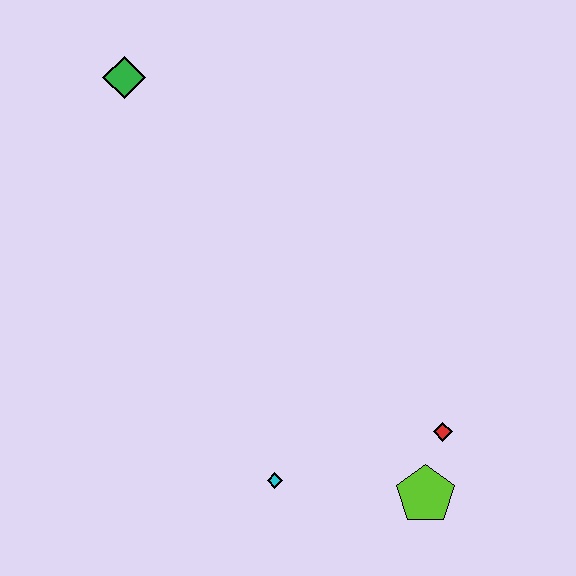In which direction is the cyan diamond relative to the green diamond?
The cyan diamond is below the green diamond.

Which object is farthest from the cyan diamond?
The green diamond is farthest from the cyan diamond.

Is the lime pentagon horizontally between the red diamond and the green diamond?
Yes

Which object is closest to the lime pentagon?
The red diamond is closest to the lime pentagon.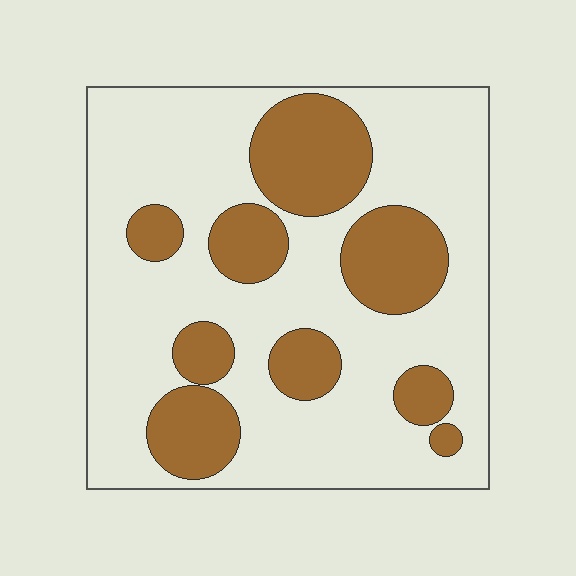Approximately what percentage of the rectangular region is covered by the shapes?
Approximately 30%.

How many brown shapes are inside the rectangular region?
9.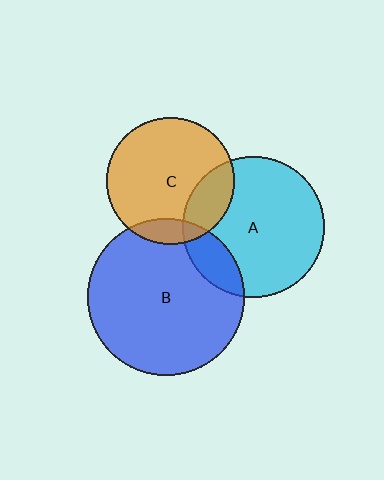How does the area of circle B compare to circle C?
Approximately 1.5 times.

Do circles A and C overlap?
Yes.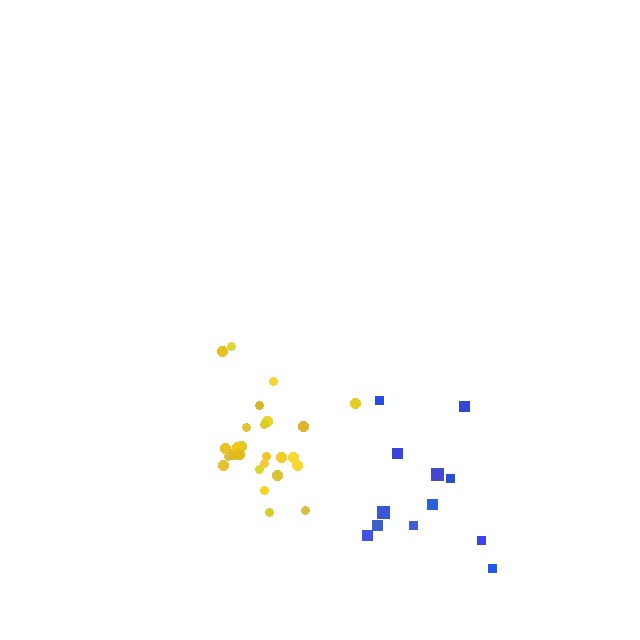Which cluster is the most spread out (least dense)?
Blue.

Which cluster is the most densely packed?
Yellow.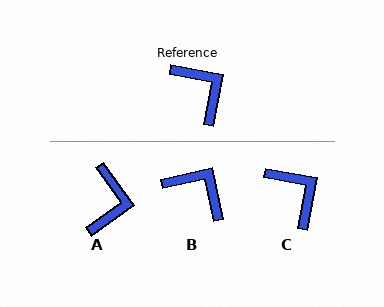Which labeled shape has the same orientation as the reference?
C.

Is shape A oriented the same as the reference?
No, it is off by about 44 degrees.